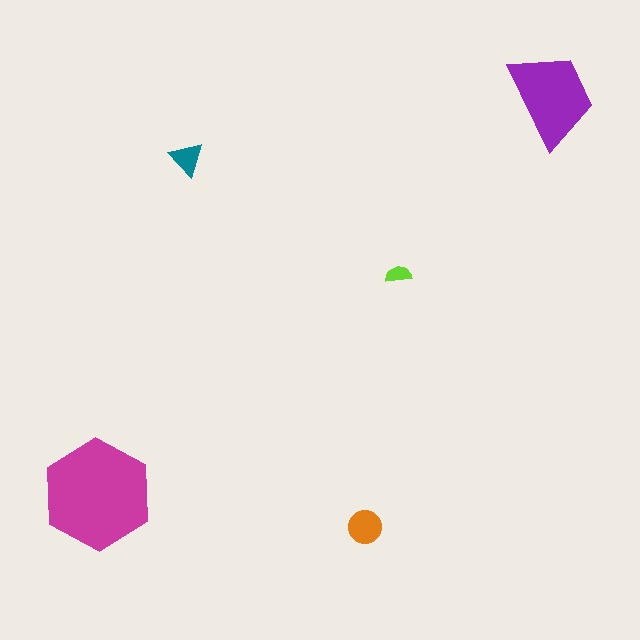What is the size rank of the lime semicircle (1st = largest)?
5th.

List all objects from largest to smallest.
The magenta hexagon, the purple trapezoid, the orange circle, the teal triangle, the lime semicircle.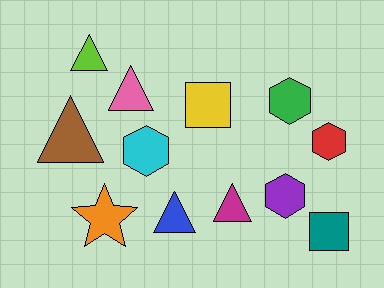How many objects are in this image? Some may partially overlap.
There are 12 objects.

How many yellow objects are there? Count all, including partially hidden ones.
There is 1 yellow object.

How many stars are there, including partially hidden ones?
There is 1 star.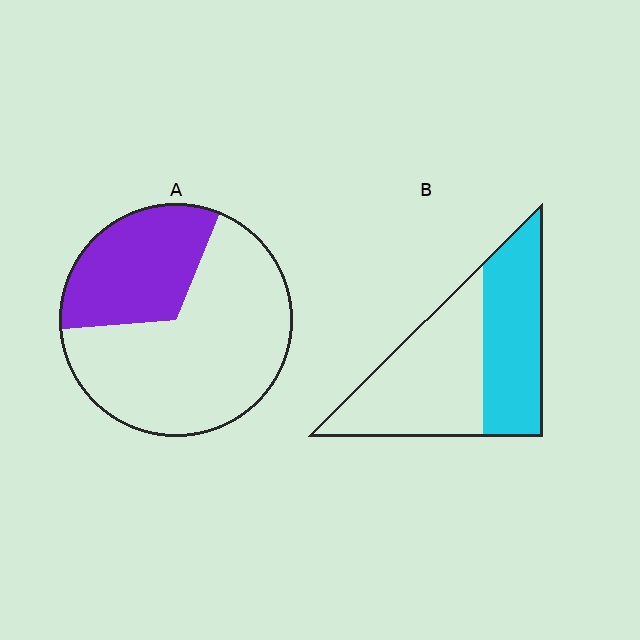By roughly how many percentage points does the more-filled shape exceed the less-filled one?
By roughly 10 percentage points (B over A).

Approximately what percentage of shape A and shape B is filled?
A is approximately 35% and B is approximately 45%.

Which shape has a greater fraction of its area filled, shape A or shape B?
Shape B.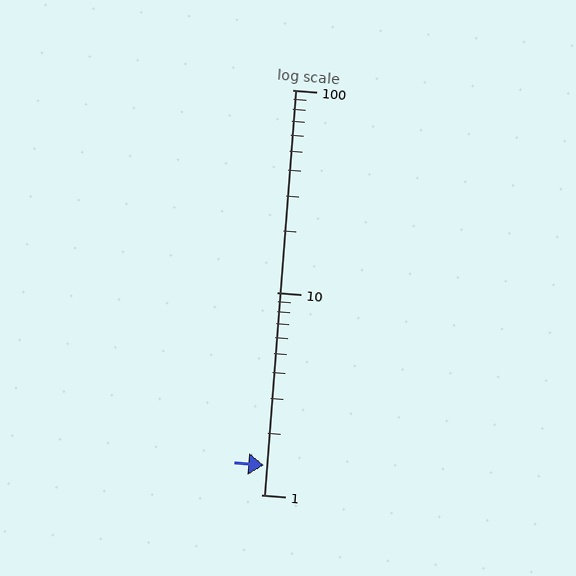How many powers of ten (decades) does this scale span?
The scale spans 2 decades, from 1 to 100.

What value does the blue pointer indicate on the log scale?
The pointer indicates approximately 1.4.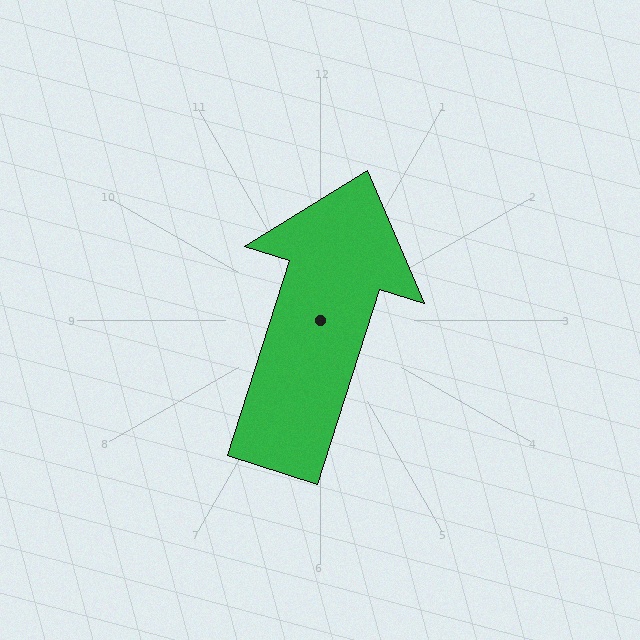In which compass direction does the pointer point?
North.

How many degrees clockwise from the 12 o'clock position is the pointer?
Approximately 18 degrees.